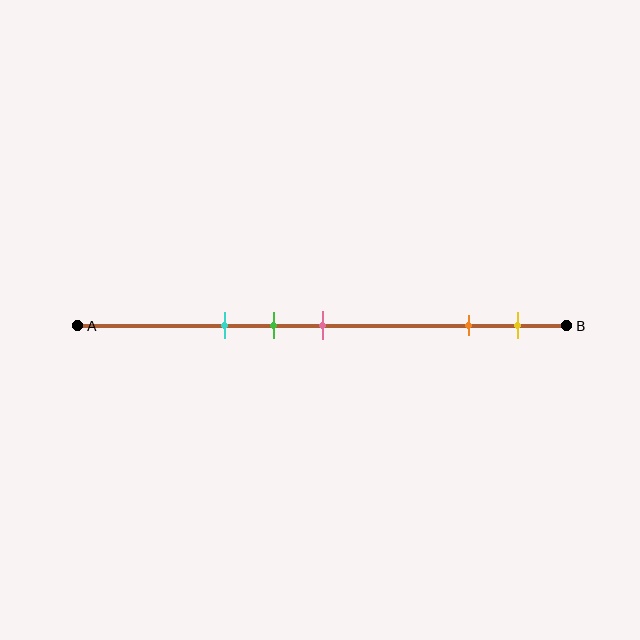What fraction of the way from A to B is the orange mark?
The orange mark is approximately 80% (0.8) of the way from A to B.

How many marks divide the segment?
There are 5 marks dividing the segment.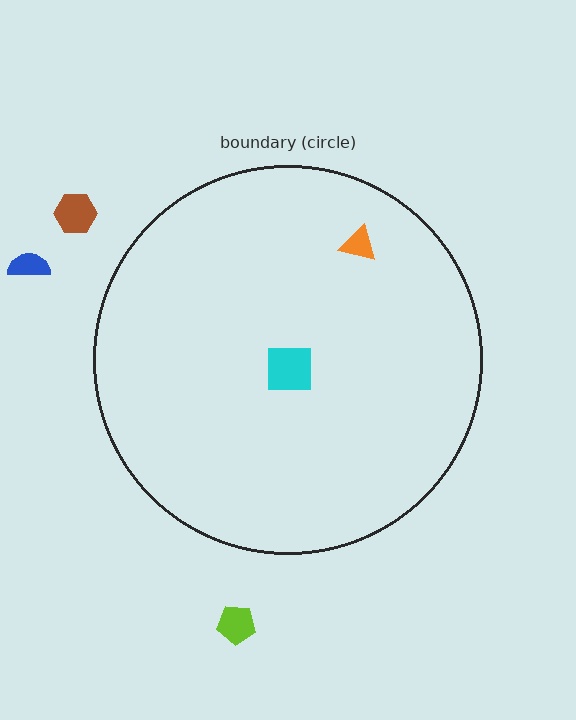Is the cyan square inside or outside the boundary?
Inside.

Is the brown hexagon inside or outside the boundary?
Outside.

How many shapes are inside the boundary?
2 inside, 3 outside.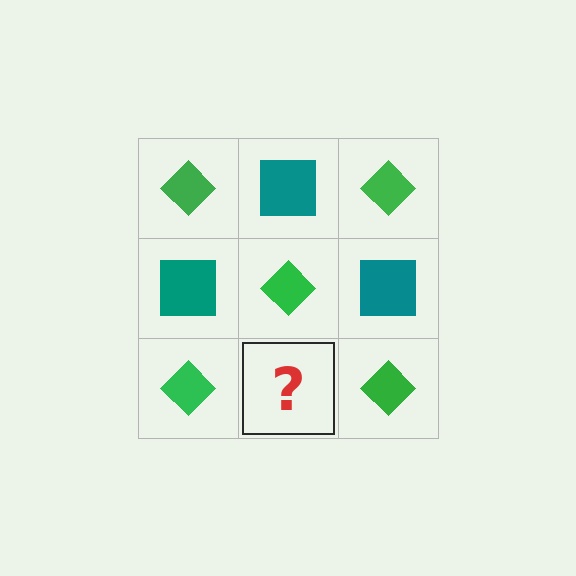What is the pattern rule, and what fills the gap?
The rule is that it alternates green diamond and teal square in a checkerboard pattern. The gap should be filled with a teal square.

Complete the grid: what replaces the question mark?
The question mark should be replaced with a teal square.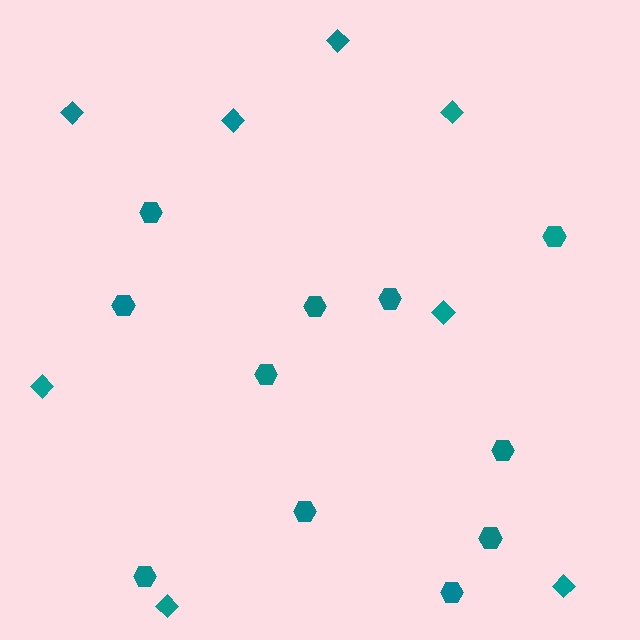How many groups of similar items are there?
There are 2 groups: one group of hexagons (11) and one group of diamonds (8).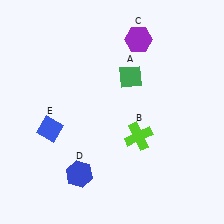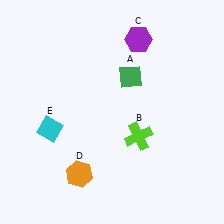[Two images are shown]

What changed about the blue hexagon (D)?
In Image 1, D is blue. In Image 2, it changed to orange.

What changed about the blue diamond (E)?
In Image 1, E is blue. In Image 2, it changed to cyan.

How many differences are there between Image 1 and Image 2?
There are 2 differences between the two images.